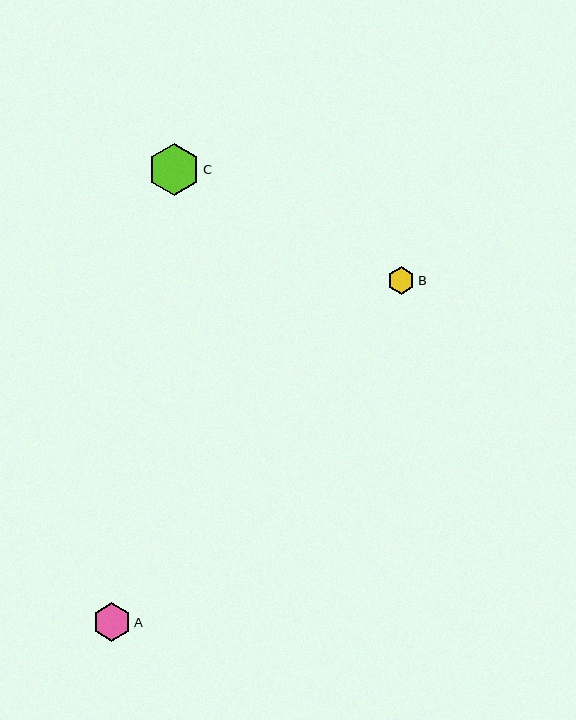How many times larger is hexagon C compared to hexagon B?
Hexagon C is approximately 1.9 times the size of hexagon B.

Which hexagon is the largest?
Hexagon C is the largest with a size of approximately 52 pixels.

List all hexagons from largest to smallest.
From largest to smallest: C, A, B.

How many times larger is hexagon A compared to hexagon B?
Hexagon A is approximately 1.4 times the size of hexagon B.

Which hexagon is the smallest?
Hexagon B is the smallest with a size of approximately 27 pixels.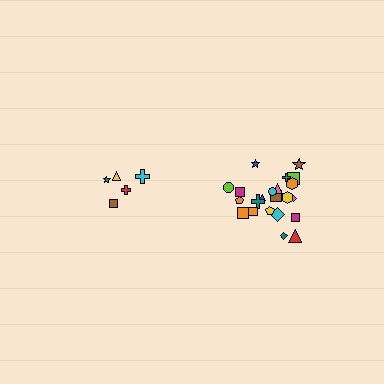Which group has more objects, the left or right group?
The right group.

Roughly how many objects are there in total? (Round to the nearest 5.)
Roughly 25 objects in total.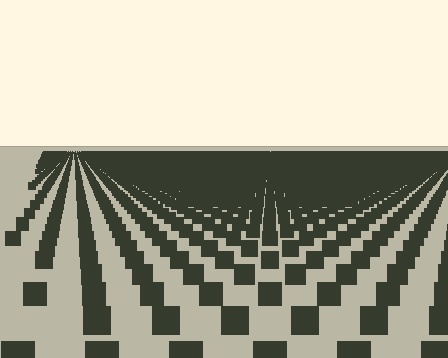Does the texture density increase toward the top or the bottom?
Density increases toward the top.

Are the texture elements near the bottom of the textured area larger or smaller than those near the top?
Larger. Near the bottom, elements are closer to the viewer and appear at a bigger on-screen size.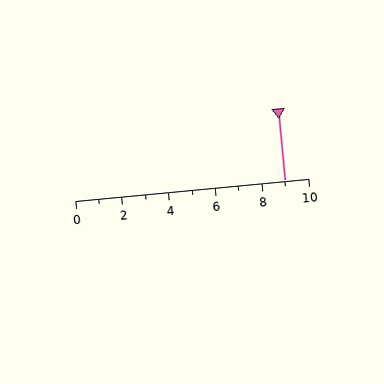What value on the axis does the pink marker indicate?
The marker indicates approximately 9.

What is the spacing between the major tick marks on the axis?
The major ticks are spaced 2 apart.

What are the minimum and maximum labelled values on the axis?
The axis runs from 0 to 10.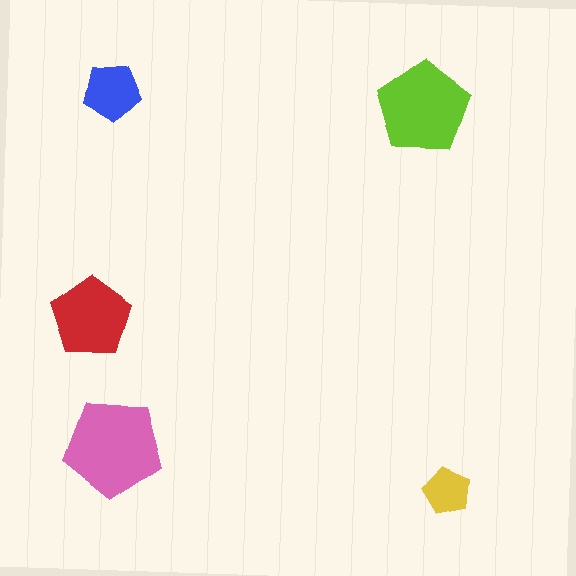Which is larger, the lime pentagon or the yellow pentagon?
The lime one.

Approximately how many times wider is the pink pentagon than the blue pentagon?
About 1.5 times wider.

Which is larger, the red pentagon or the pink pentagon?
The pink one.